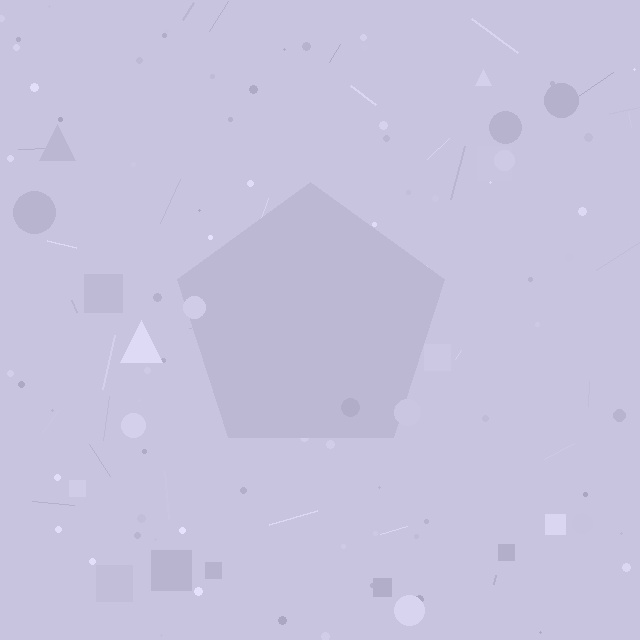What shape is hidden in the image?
A pentagon is hidden in the image.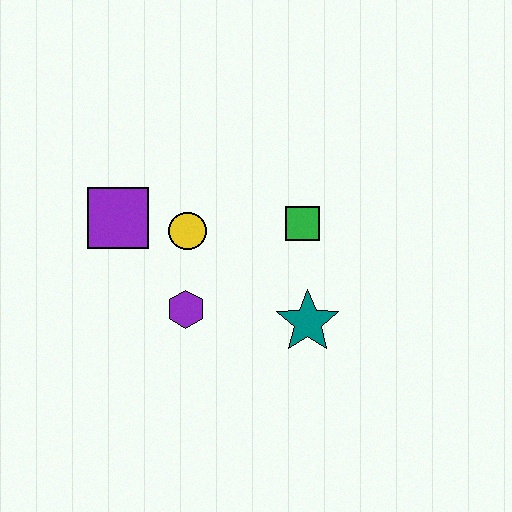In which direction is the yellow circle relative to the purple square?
The yellow circle is to the right of the purple square.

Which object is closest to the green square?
The teal star is closest to the green square.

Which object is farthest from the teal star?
The purple square is farthest from the teal star.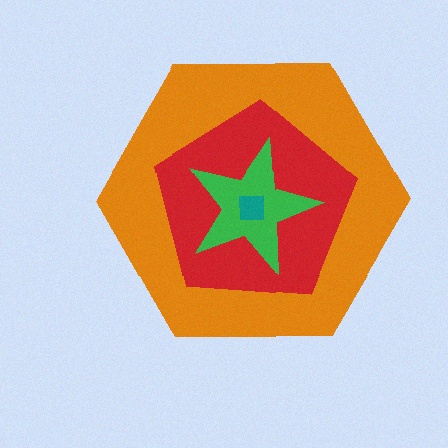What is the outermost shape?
The orange hexagon.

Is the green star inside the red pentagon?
Yes.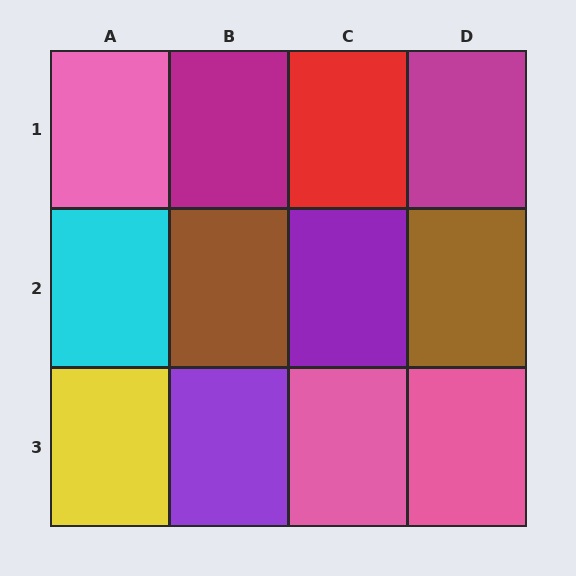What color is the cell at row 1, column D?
Magenta.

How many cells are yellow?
1 cell is yellow.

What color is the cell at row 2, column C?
Purple.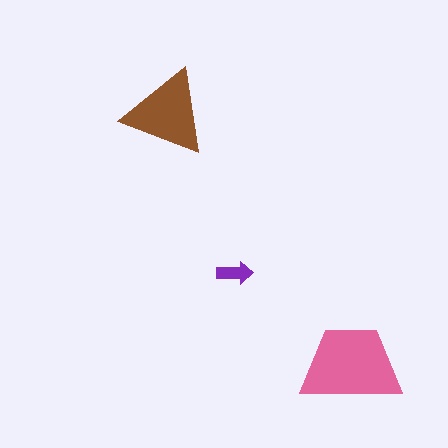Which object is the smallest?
The purple arrow.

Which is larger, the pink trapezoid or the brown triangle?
The pink trapezoid.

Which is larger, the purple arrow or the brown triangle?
The brown triangle.